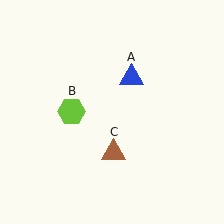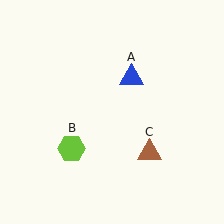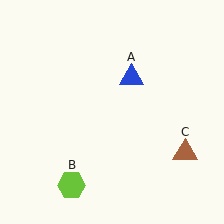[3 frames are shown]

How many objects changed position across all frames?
2 objects changed position: lime hexagon (object B), brown triangle (object C).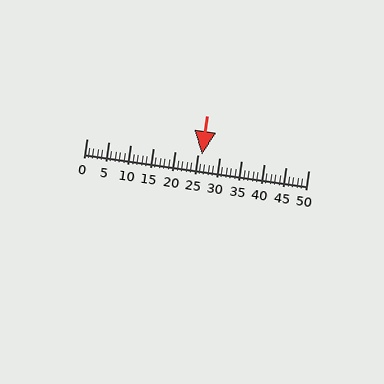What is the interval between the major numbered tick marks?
The major tick marks are spaced 5 units apart.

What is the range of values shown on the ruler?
The ruler shows values from 0 to 50.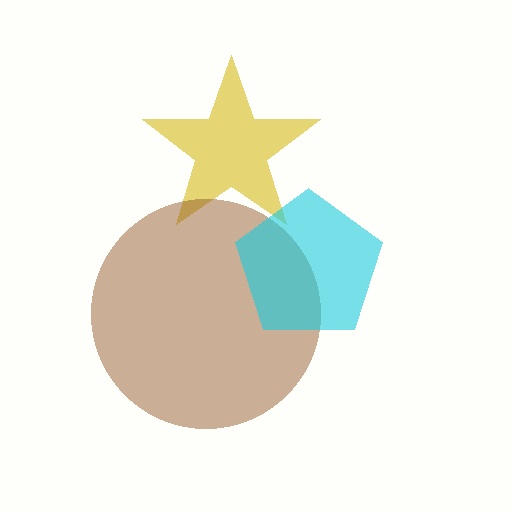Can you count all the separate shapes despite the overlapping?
Yes, there are 3 separate shapes.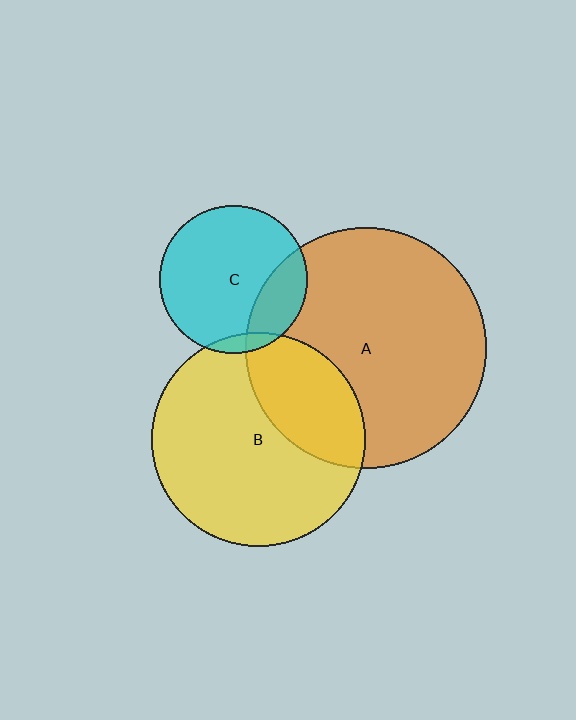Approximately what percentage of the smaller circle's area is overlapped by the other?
Approximately 20%.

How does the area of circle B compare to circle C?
Approximately 2.1 times.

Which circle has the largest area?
Circle A (orange).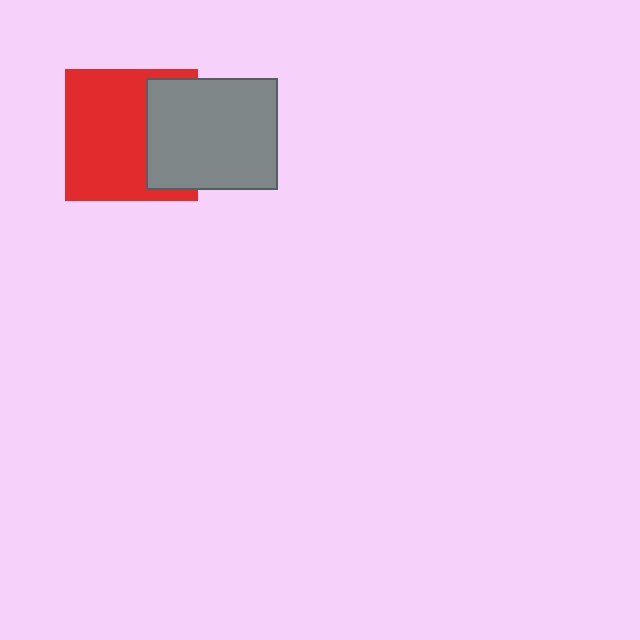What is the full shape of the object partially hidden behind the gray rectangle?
The partially hidden object is a red square.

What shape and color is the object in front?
The object in front is a gray rectangle.